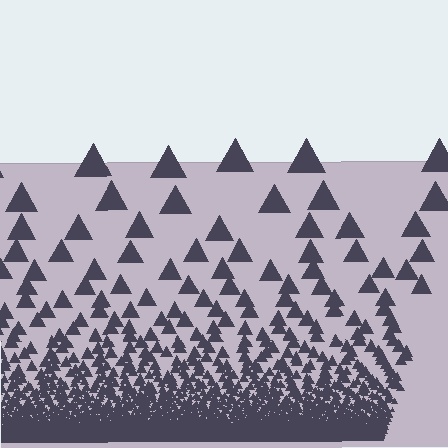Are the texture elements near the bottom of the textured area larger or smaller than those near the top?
Smaller. The gradient is inverted — elements near the bottom are smaller and denser.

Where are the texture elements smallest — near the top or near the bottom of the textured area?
Near the bottom.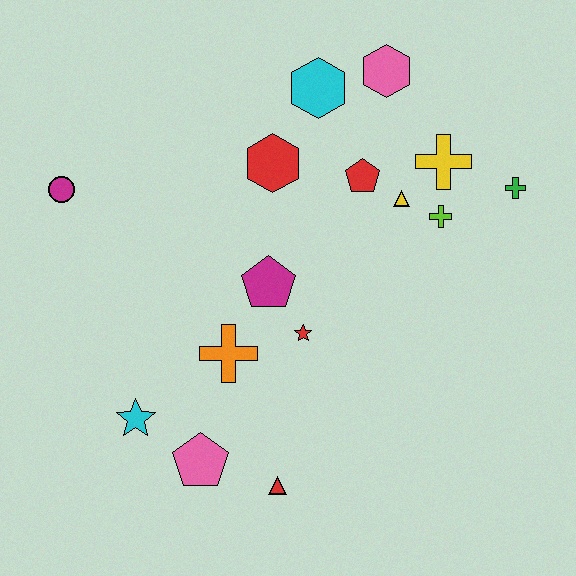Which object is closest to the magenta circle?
The red hexagon is closest to the magenta circle.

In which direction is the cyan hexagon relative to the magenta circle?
The cyan hexagon is to the right of the magenta circle.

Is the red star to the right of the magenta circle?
Yes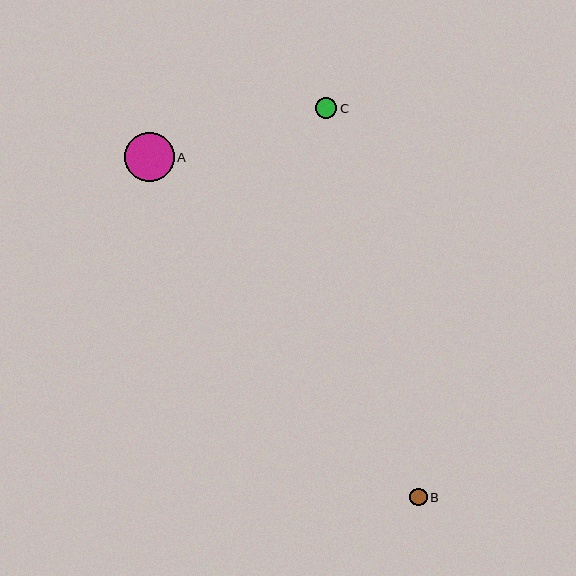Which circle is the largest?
Circle A is the largest with a size of approximately 49 pixels.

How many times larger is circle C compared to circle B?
Circle C is approximately 1.2 times the size of circle B.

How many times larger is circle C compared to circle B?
Circle C is approximately 1.2 times the size of circle B.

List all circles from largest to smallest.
From largest to smallest: A, C, B.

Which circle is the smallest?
Circle B is the smallest with a size of approximately 17 pixels.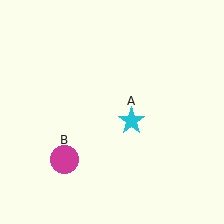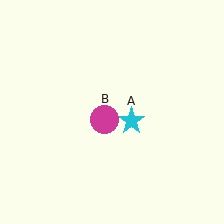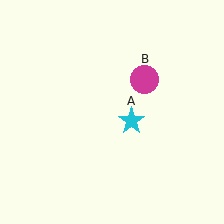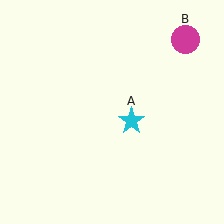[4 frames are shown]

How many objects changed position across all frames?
1 object changed position: magenta circle (object B).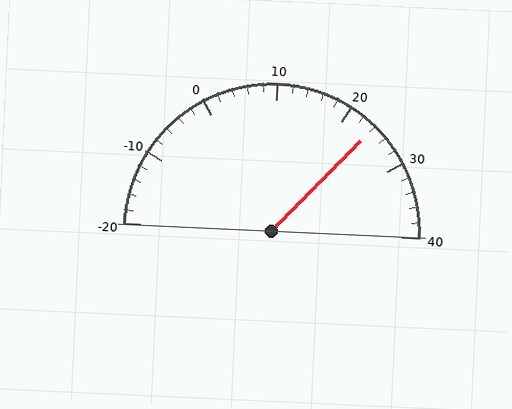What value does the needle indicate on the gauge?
The needle indicates approximately 24.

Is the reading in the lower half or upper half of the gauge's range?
The reading is in the upper half of the range (-20 to 40).